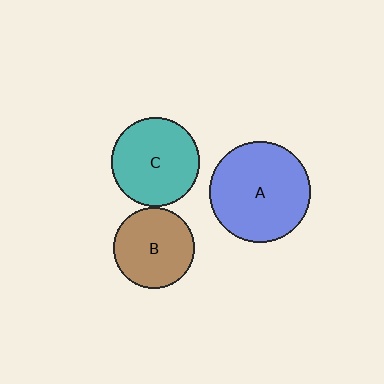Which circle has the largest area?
Circle A (blue).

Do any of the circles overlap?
No, none of the circles overlap.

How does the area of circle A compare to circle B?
Approximately 1.6 times.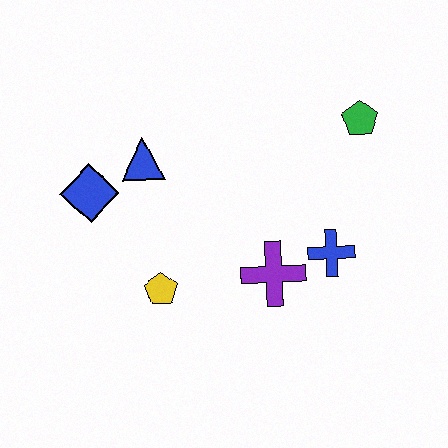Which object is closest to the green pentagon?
The blue cross is closest to the green pentagon.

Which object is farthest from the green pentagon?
The blue diamond is farthest from the green pentagon.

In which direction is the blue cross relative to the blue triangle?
The blue cross is to the right of the blue triangle.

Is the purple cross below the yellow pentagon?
No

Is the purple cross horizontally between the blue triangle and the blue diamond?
No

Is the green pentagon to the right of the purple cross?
Yes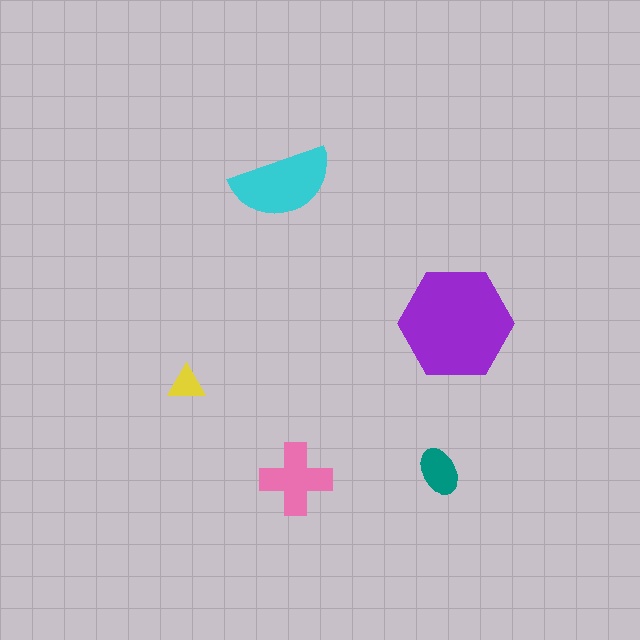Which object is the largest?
The purple hexagon.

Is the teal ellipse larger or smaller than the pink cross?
Smaller.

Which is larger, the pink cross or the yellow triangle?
The pink cross.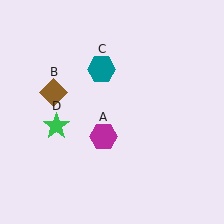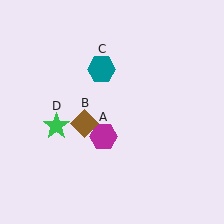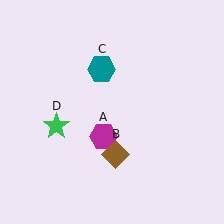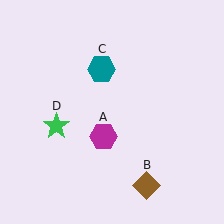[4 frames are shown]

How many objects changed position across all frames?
1 object changed position: brown diamond (object B).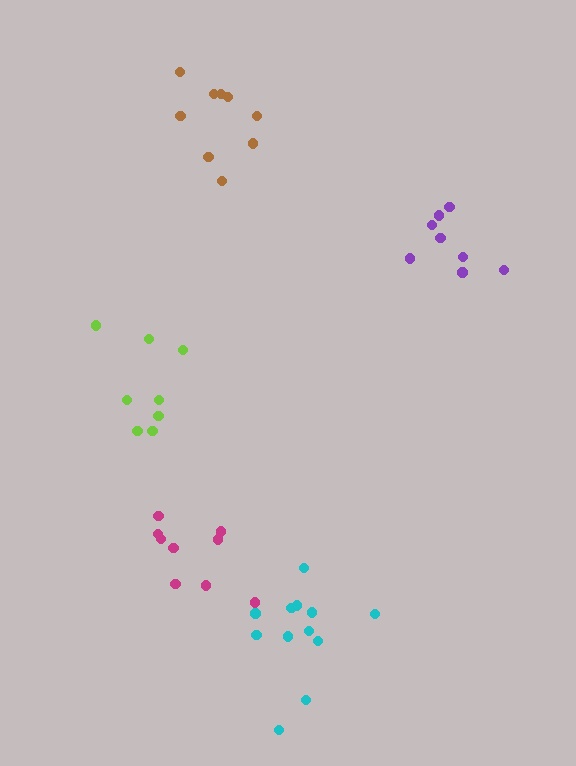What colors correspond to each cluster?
The clusters are colored: brown, purple, magenta, cyan, lime.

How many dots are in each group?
Group 1: 9 dots, Group 2: 8 dots, Group 3: 9 dots, Group 4: 12 dots, Group 5: 8 dots (46 total).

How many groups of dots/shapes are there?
There are 5 groups.